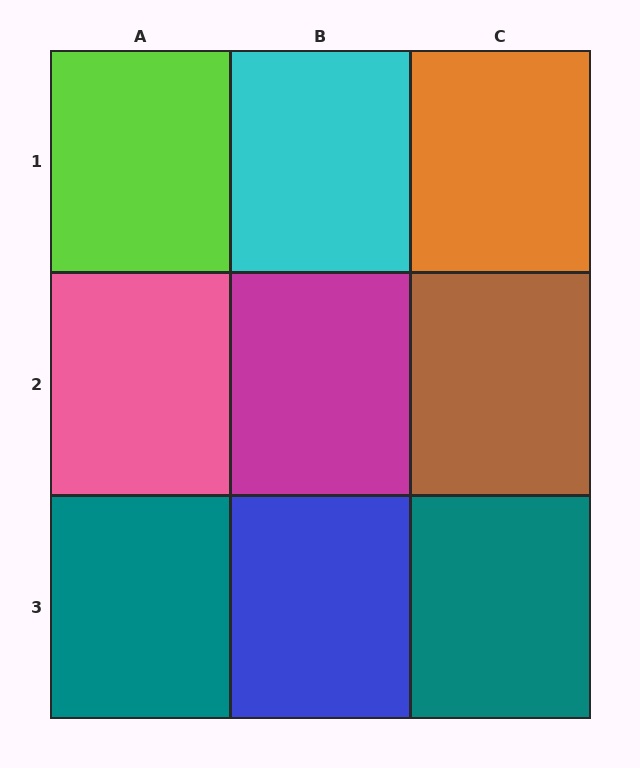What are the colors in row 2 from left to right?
Pink, magenta, brown.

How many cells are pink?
1 cell is pink.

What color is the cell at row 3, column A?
Teal.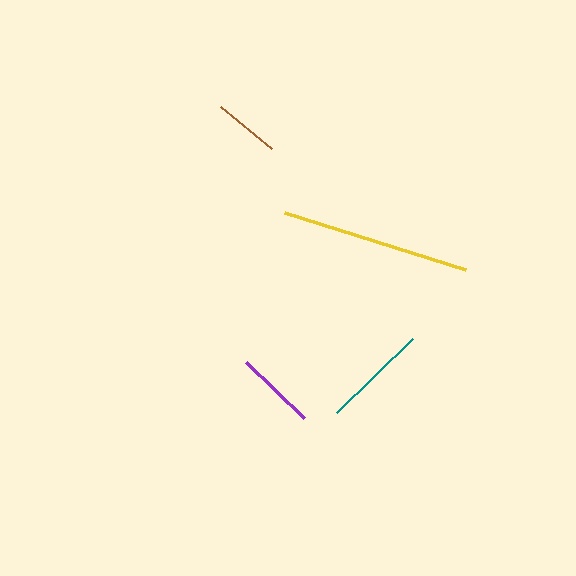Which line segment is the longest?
The yellow line is the longest at approximately 190 pixels.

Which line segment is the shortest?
The brown line is the shortest at approximately 66 pixels.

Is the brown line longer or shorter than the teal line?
The teal line is longer than the brown line.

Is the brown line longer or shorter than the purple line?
The purple line is longer than the brown line.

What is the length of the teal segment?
The teal segment is approximately 106 pixels long.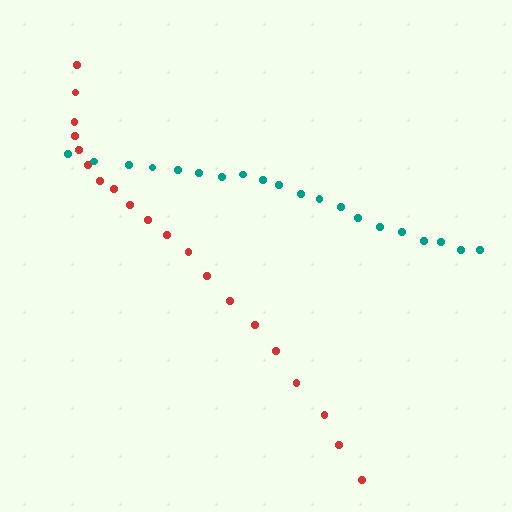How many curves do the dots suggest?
There are 2 distinct paths.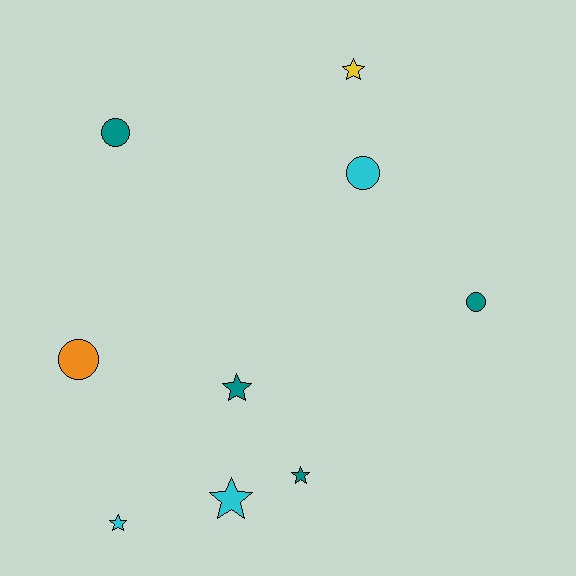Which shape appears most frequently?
Star, with 5 objects.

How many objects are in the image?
There are 9 objects.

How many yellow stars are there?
There is 1 yellow star.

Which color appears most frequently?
Teal, with 4 objects.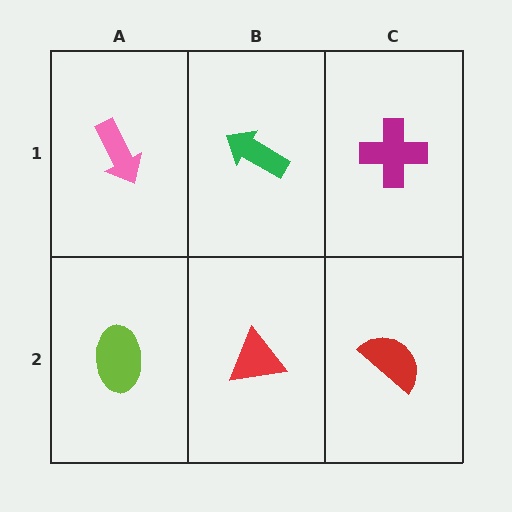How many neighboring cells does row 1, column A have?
2.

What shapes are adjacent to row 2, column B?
A green arrow (row 1, column B), a lime ellipse (row 2, column A), a red semicircle (row 2, column C).